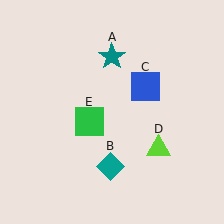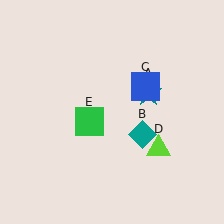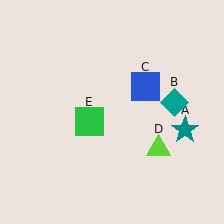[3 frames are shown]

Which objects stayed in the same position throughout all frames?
Blue square (object C) and lime triangle (object D) and green square (object E) remained stationary.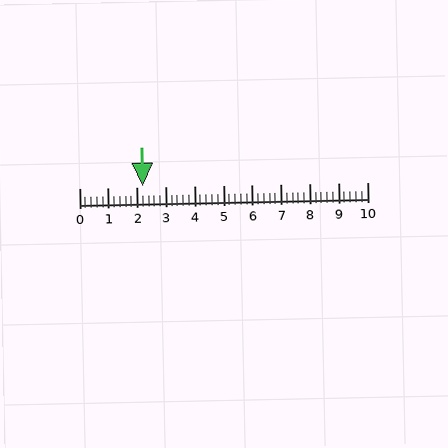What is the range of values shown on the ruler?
The ruler shows values from 0 to 10.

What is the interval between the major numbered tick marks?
The major tick marks are spaced 1 units apart.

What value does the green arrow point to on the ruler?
The green arrow points to approximately 2.2.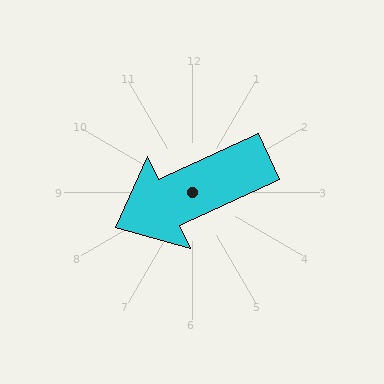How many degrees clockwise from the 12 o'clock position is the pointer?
Approximately 245 degrees.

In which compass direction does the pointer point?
Southwest.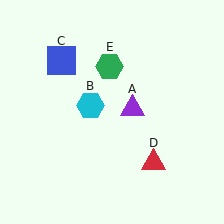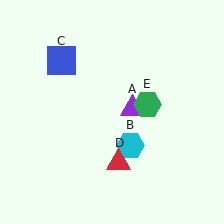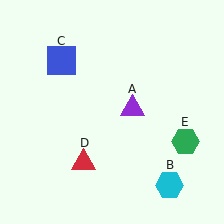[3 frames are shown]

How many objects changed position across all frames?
3 objects changed position: cyan hexagon (object B), red triangle (object D), green hexagon (object E).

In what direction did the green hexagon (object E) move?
The green hexagon (object E) moved down and to the right.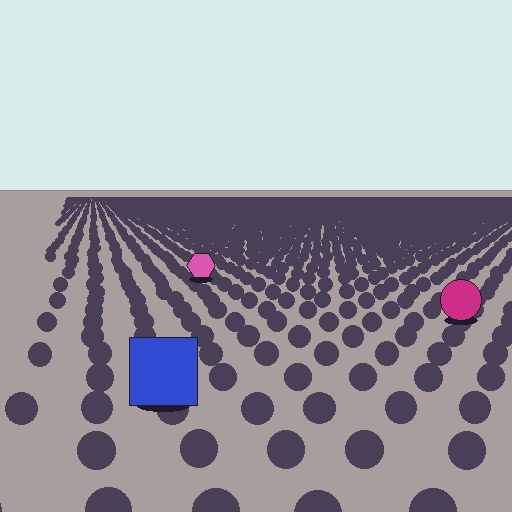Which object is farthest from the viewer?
The pink hexagon is farthest from the viewer. It appears smaller and the ground texture around it is denser.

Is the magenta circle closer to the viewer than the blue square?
No. The blue square is closer — you can tell from the texture gradient: the ground texture is coarser near it.